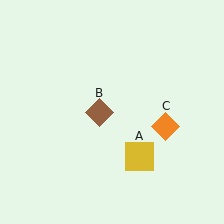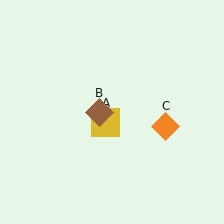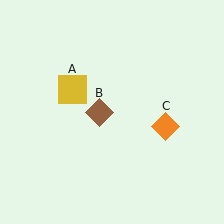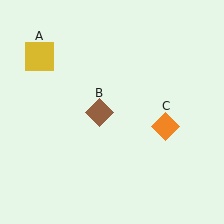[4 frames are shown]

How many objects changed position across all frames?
1 object changed position: yellow square (object A).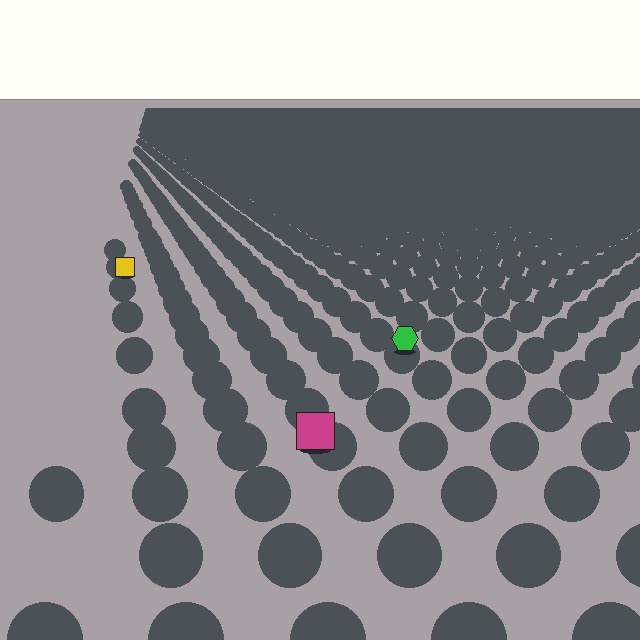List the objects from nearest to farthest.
From nearest to farthest: the magenta square, the green hexagon, the yellow square.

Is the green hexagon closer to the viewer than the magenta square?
No. The magenta square is closer — you can tell from the texture gradient: the ground texture is coarser near it.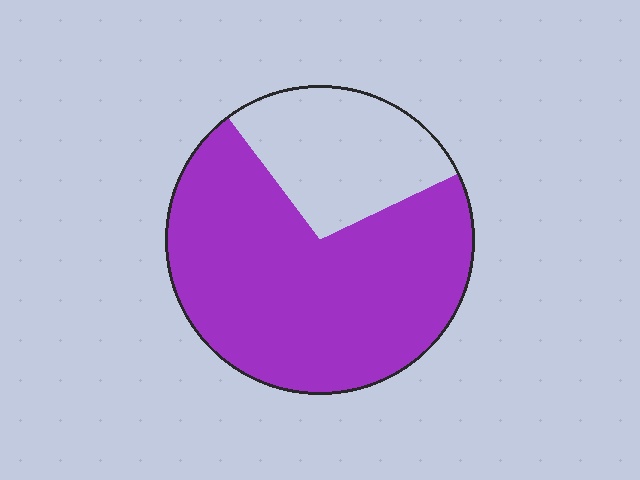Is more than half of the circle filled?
Yes.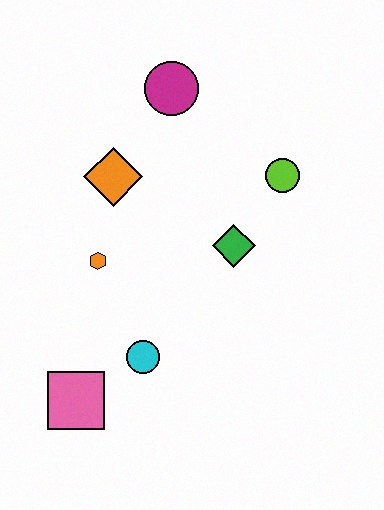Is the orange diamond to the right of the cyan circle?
No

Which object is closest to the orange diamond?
The orange hexagon is closest to the orange diamond.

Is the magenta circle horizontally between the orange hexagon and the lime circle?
Yes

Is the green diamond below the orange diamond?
Yes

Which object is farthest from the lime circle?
The pink square is farthest from the lime circle.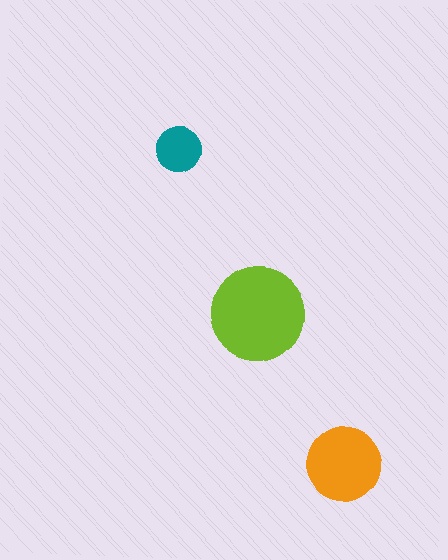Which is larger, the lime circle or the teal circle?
The lime one.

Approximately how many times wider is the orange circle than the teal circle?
About 1.5 times wider.